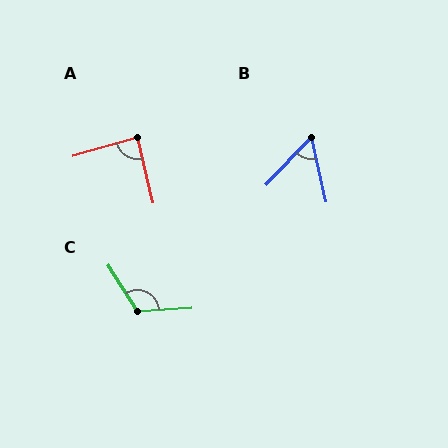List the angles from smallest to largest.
B (57°), A (87°), C (120°).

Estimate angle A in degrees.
Approximately 87 degrees.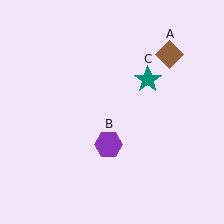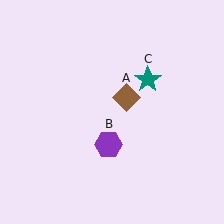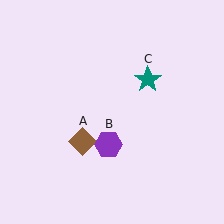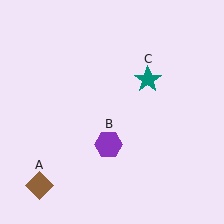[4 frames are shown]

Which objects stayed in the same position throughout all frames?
Purple hexagon (object B) and teal star (object C) remained stationary.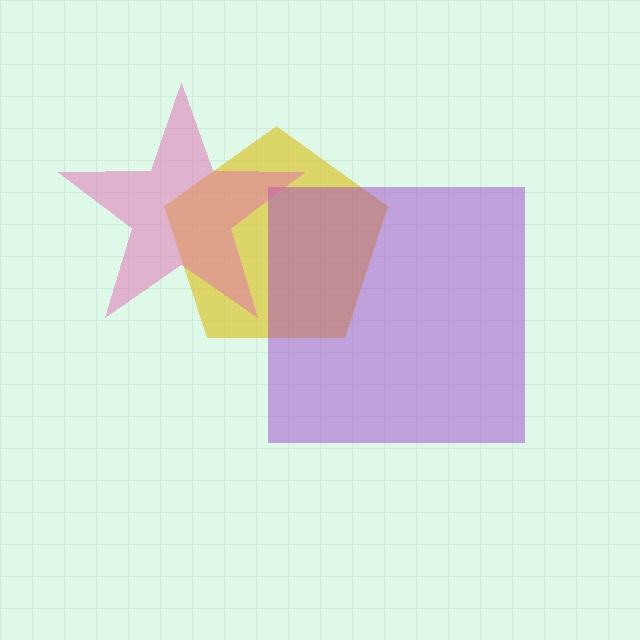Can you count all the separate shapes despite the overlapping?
Yes, there are 3 separate shapes.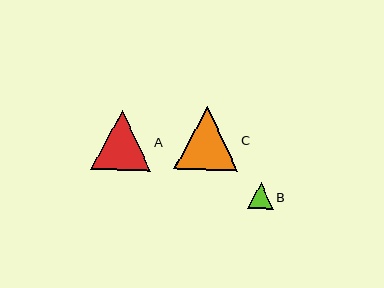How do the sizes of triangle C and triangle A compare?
Triangle C and triangle A are approximately the same size.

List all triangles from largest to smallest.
From largest to smallest: C, A, B.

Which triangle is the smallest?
Triangle B is the smallest with a size of approximately 26 pixels.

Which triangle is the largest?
Triangle C is the largest with a size of approximately 63 pixels.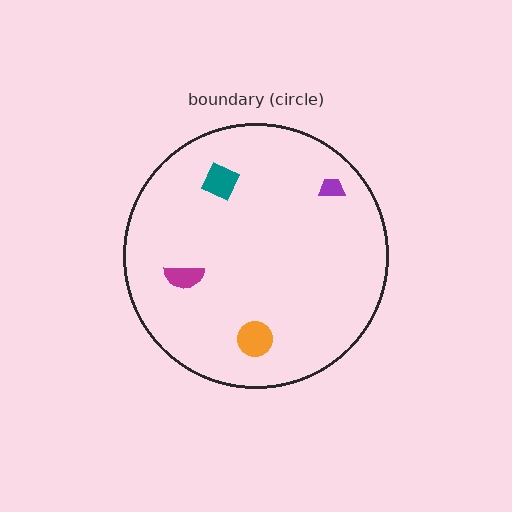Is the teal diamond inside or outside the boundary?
Inside.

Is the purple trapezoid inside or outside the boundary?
Inside.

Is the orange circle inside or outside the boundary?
Inside.